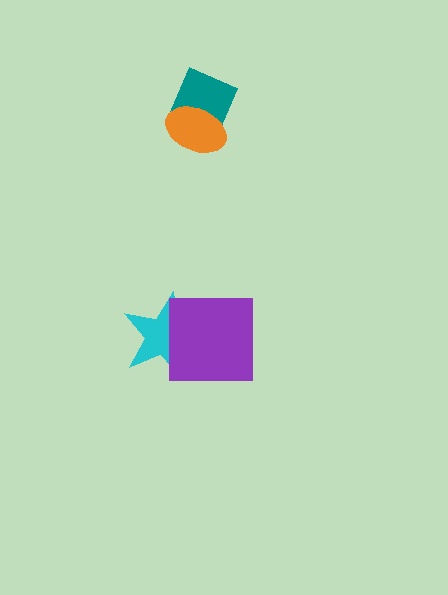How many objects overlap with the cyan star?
1 object overlaps with the cyan star.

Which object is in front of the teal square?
The orange ellipse is in front of the teal square.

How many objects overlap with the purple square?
1 object overlaps with the purple square.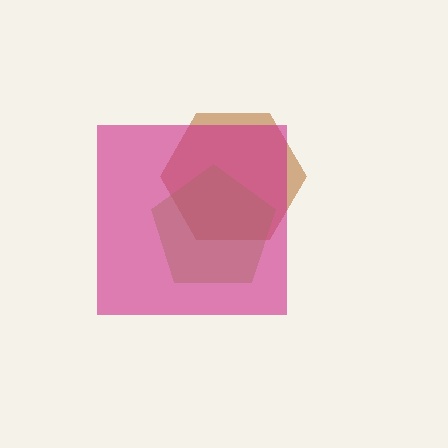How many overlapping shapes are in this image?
There are 3 overlapping shapes in the image.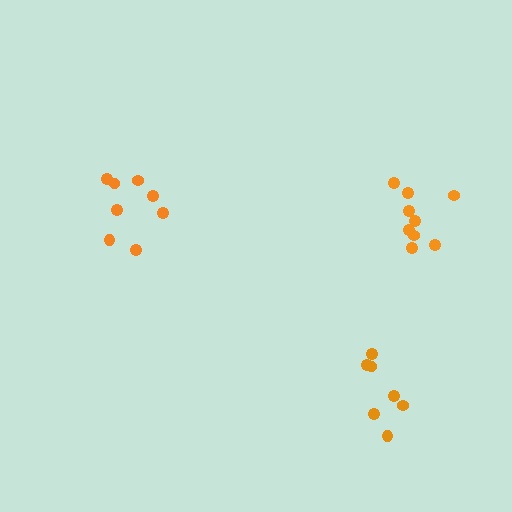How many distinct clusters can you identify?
There are 3 distinct clusters.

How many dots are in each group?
Group 1: 9 dots, Group 2: 8 dots, Group 3: 7 dots (24 total).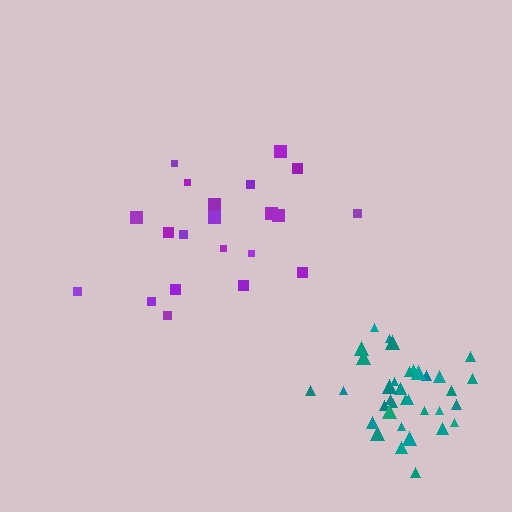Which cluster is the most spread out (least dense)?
Purple.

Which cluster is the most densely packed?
Teal.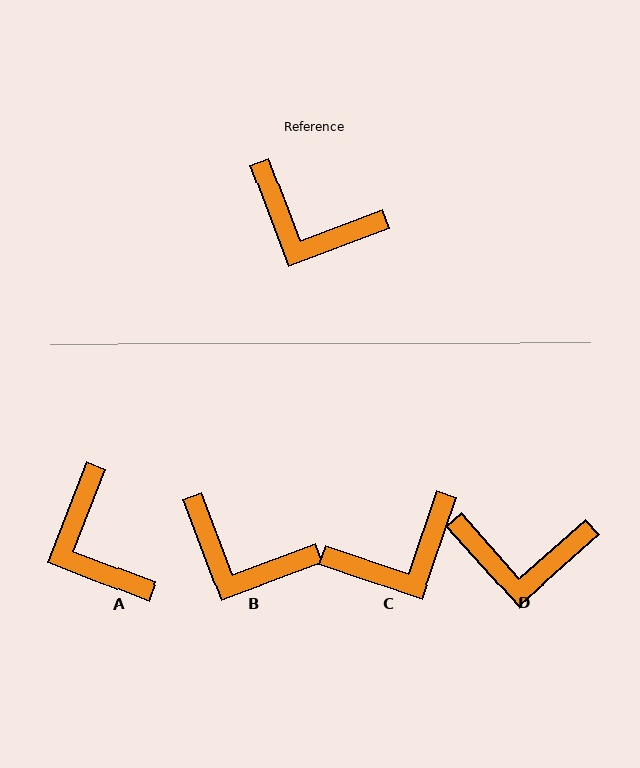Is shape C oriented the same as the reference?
No, it is off by about 51 degrees.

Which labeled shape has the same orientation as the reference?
B.